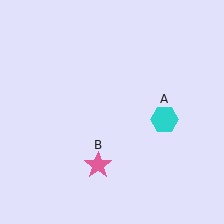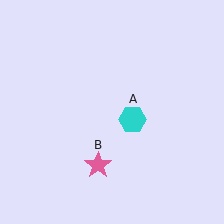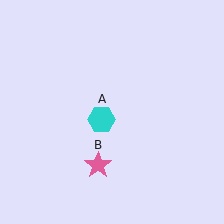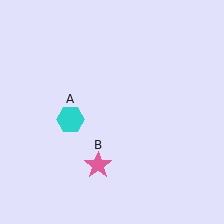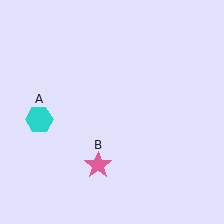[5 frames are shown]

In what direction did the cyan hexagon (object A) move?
The cyan hexagon (object A) moved left.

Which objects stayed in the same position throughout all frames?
Pink star (object B) remained stationary.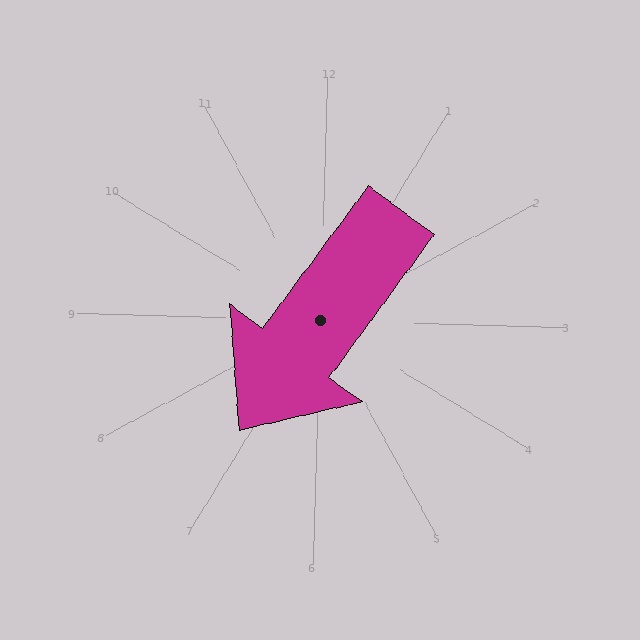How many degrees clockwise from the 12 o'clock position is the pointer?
Approximately 215 degrees.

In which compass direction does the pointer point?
Southwest.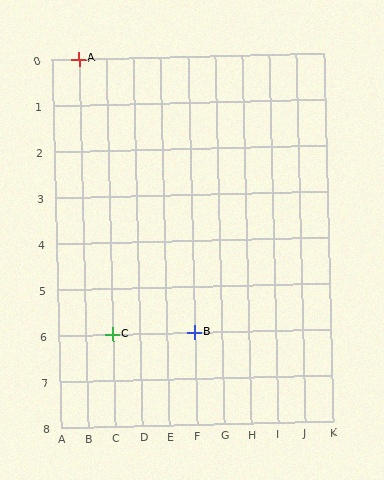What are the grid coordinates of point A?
Point A is at grid coordinates (B, 0).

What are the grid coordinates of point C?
Point C is at grid coordinates (C, 6).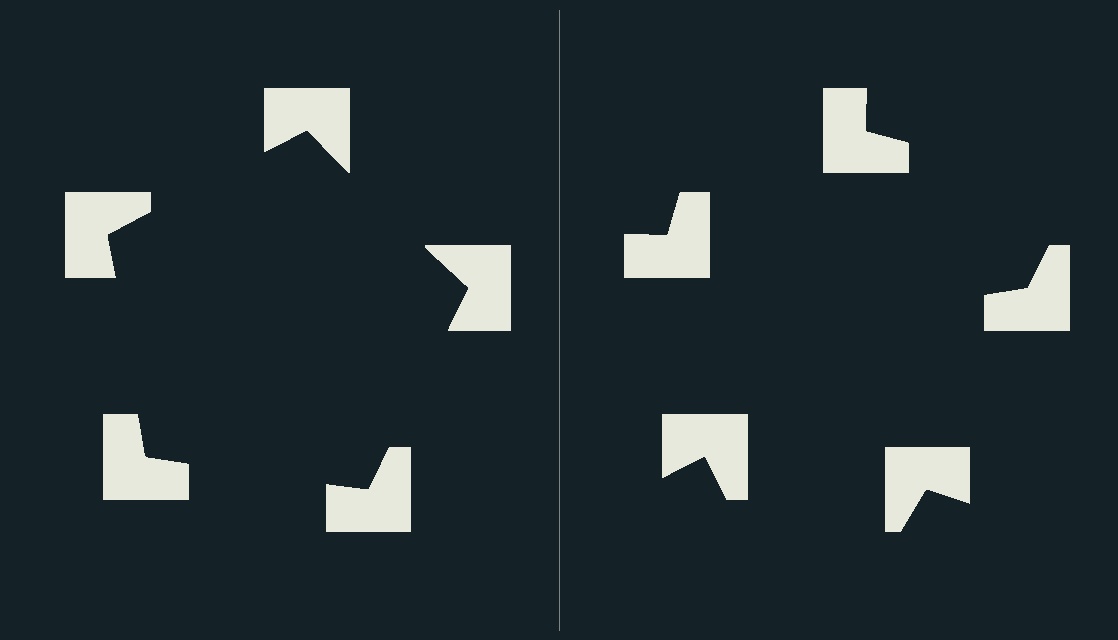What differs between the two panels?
The notched squares are positioned identically on both sides; only the wedge orientations differ. On the left they align to a pentagon; on the right they are misaligned.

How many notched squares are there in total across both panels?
10 — 5 on each side.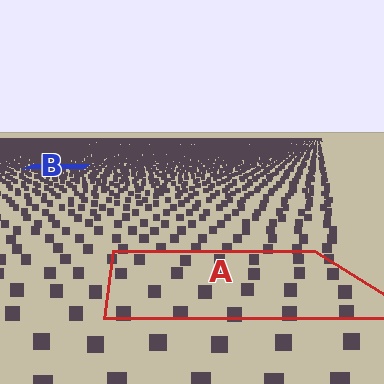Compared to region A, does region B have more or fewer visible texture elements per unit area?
Region B has more texture elements per unit area — they are packed more densely because it is farther away.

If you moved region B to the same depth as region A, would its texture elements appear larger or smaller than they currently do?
They would appear larger. At a closer depth, the same texture elements are projected at a bigger on-screen size.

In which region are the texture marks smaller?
The texture marks are smaller in region B, because it is farther away.